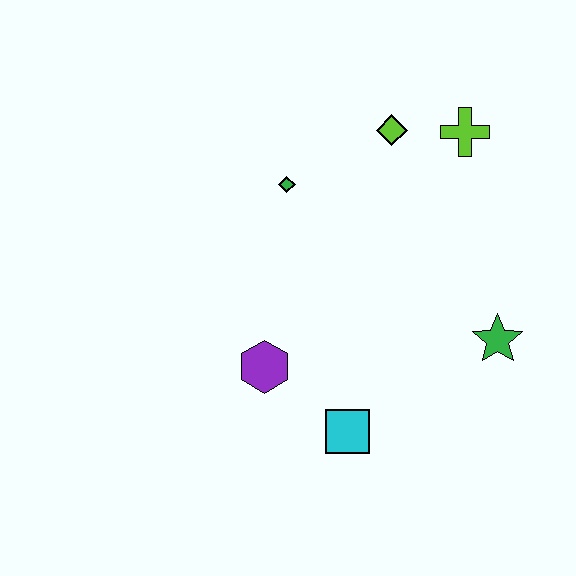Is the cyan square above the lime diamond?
No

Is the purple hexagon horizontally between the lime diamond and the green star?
No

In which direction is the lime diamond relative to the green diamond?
The lime diamond is to the right of the green diamond.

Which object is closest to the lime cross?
The lime diamond is closest to the lime cross.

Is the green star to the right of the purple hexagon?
Yes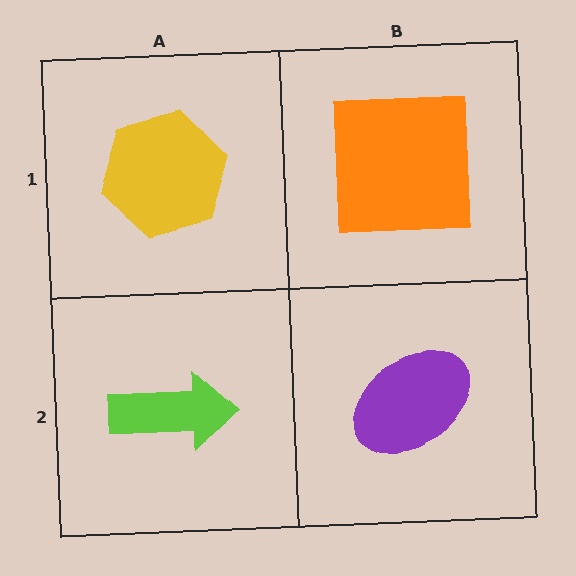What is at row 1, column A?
A yellow hexagon.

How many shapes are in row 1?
2 shapes.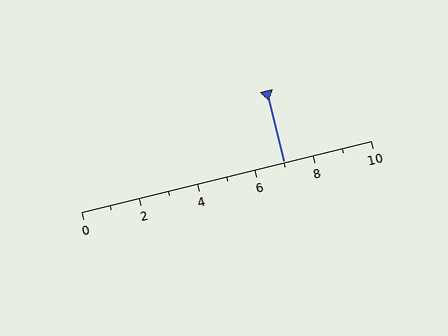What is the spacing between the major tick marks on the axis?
The major ticks are spaced 2 apart.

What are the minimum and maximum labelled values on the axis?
The axis runs from 0 to 10.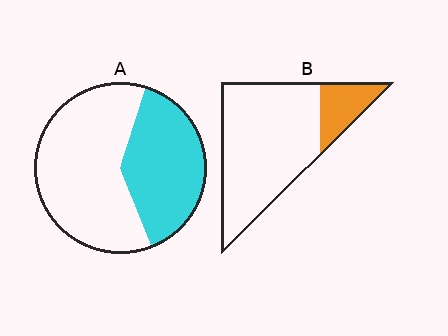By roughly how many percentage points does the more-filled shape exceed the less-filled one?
By roughly 20 percentage points (A over B).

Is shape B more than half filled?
No.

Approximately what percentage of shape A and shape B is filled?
A is approximately 40% and B is approximately 20%.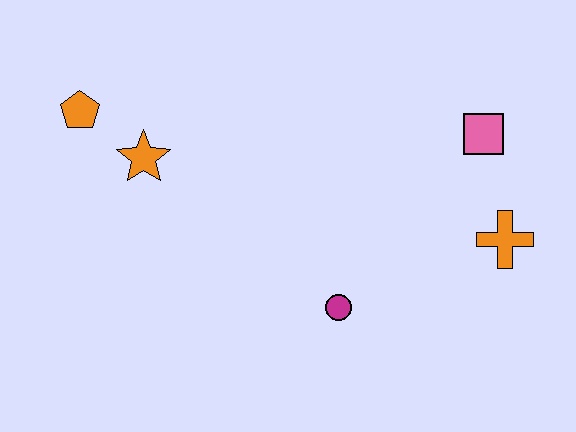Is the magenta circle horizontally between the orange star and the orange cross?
Yes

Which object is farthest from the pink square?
The orange pentagon is farthest from the pink square.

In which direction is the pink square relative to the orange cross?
The pink square is above the orange cross.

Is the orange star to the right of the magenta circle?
No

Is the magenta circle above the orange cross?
No